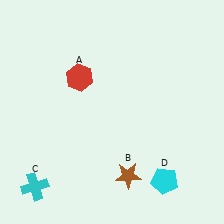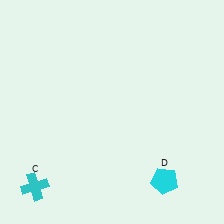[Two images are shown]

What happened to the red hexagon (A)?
The red hexagon (A) was removed in Image 2. It was in the top-left area of Image 1.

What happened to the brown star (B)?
The brown star (B) was removed in Image 2. It was in the bottom-right area of Image 1.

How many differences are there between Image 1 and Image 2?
There are 2 differences between the two images.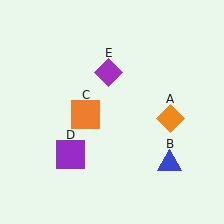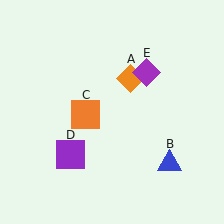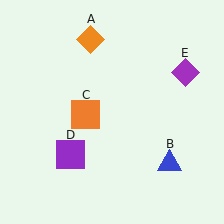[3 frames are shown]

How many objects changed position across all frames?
2 objects changed position: orange diamond (object A), purple diamond (object E).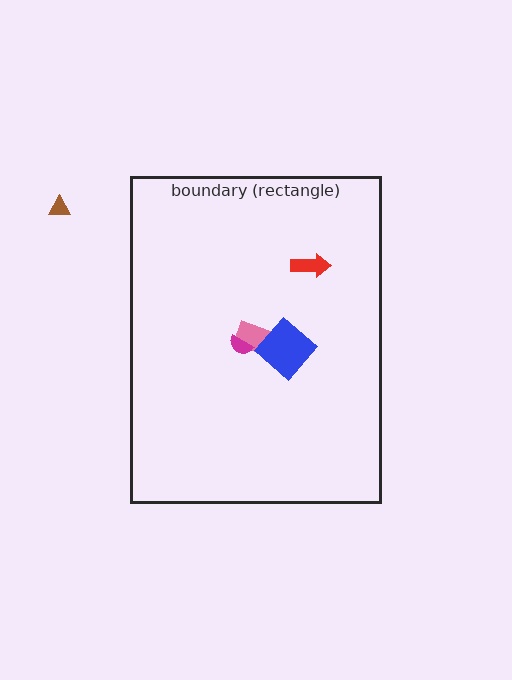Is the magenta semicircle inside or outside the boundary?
Inside.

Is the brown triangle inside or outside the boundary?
Outside.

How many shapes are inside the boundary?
4 inside, 1 outside.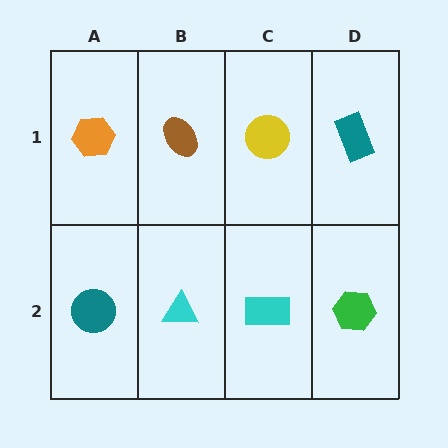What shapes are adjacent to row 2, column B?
A brown ellipse (row 1, column B), a teal circle (row 2, column A), a cyan rectangle (row 2, column C).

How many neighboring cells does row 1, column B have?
3.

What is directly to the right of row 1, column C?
A teal rectangle.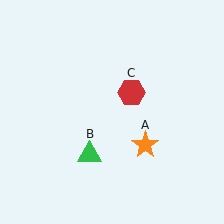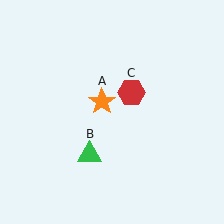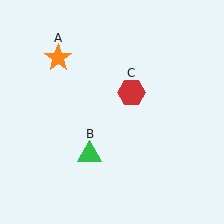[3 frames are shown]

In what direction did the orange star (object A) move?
The orange star (object A) moved up and to the left.